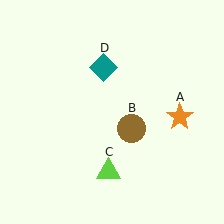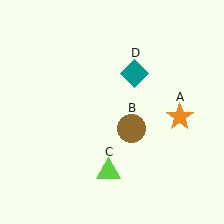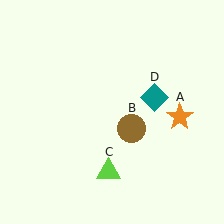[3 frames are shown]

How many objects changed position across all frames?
1 object changed position: teal diamond (object D).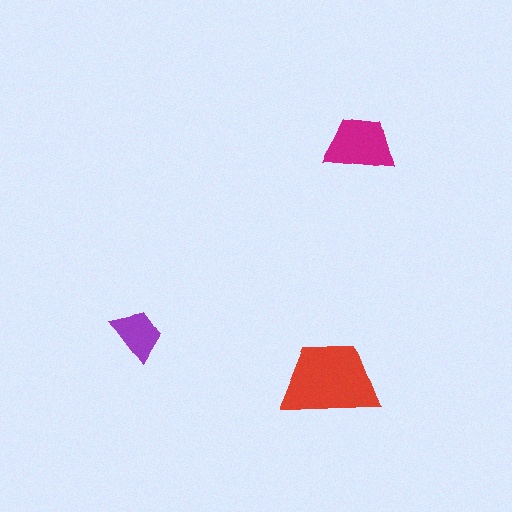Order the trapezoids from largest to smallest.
the red one, the magenta one, the purple one.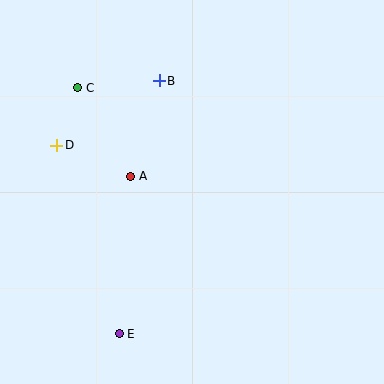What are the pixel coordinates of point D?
Point D is at (57, 145).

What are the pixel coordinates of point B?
Point B is at (159, 81).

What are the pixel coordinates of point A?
Point A is at (131, 176).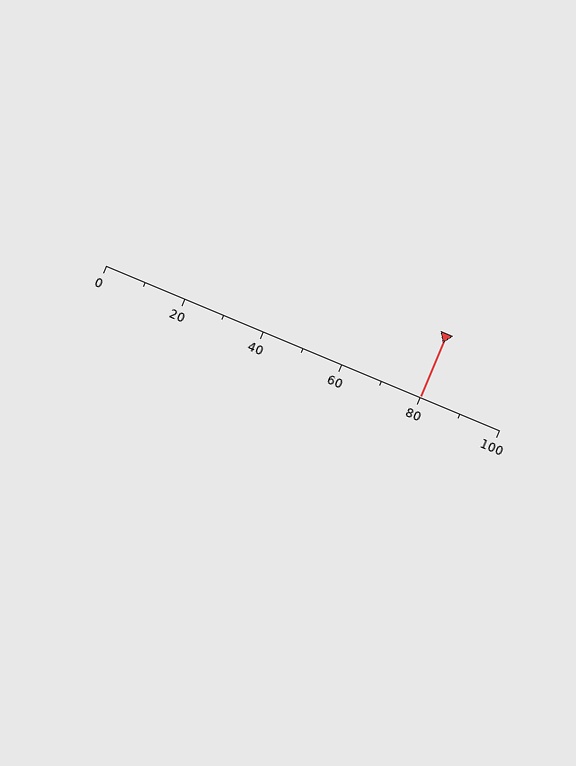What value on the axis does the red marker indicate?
The marker indicates approximately 80.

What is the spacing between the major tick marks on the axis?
The major ticks are spaced 20 apart.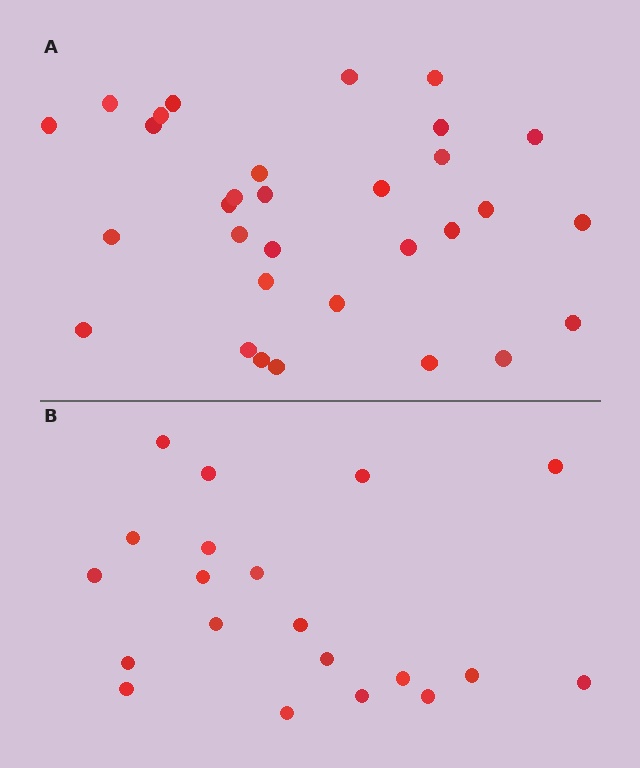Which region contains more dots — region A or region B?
Region A (the top region) has more dots.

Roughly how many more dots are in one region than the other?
Region A has roughly 12 or so more dots than region B.